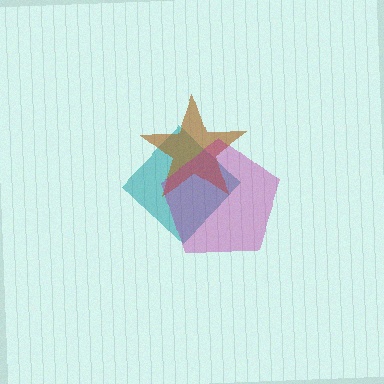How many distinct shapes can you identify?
There are 3 distinct shapes: a teal diamond, a brown star, a magenta pentagon.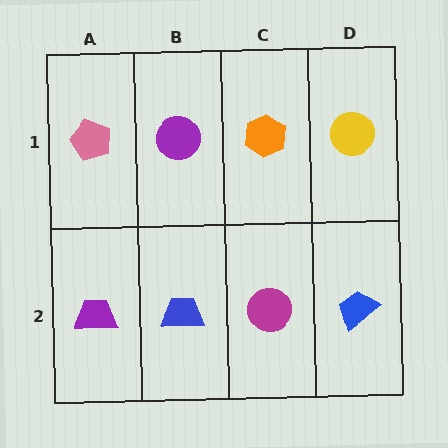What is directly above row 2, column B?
A purple circle.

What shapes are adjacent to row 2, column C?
An orange hexagon (row 1, column C), a blue trapezoid (row 2, column B), a blue trapezoid (row 2, column D).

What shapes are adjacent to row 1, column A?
A purple trapezoid (row 2, column A), a purple circle (row 1, column B).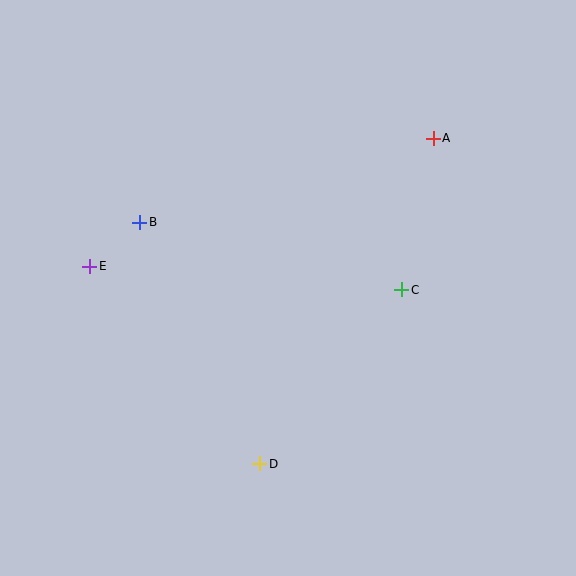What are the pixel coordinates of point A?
Point A is at (433, 138).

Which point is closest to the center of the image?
Point C at (402, 290) is closest to the center.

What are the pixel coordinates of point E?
Point E is at (90, 266).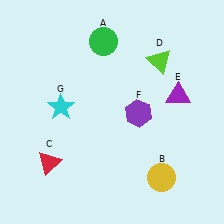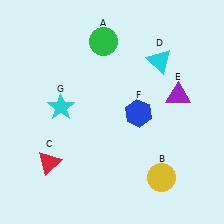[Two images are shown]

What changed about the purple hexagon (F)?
In Image 1, F is purple. In Image 2, it changed to blue.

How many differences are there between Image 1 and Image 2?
There are 2 differences between the two images.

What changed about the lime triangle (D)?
In Image 1, D is lime. In Image 2, it changed to cyan.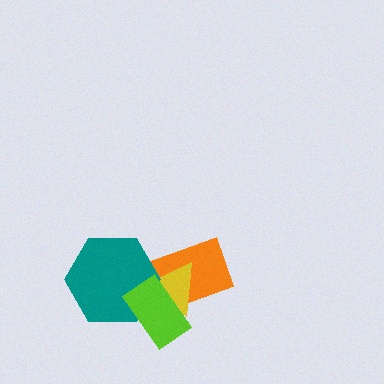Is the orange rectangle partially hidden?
Yes, it is partially covered by another shape.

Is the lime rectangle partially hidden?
No, no other shape covers it.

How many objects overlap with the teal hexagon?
3 objects overlap with the teal hexagon.